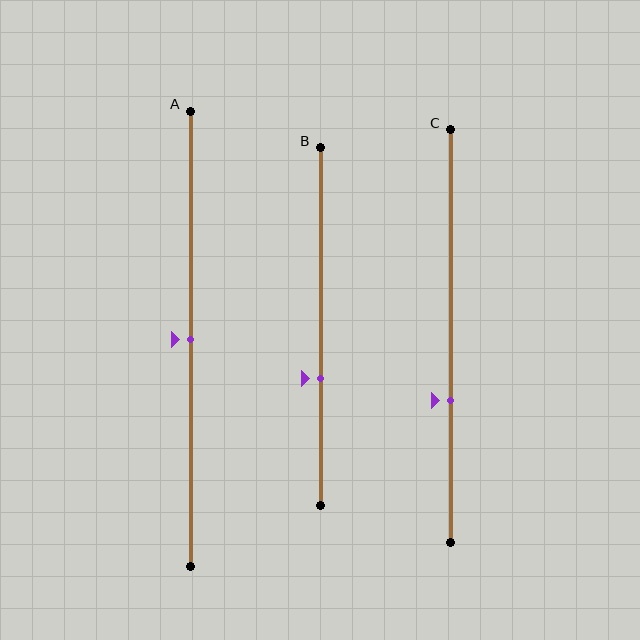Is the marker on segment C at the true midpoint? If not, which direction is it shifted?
No, the marker on segment C is shifted downward by about 15% of the segment length.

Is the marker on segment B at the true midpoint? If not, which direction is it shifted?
No, the marker on segment B is shifted downward by about 14% of the segment length.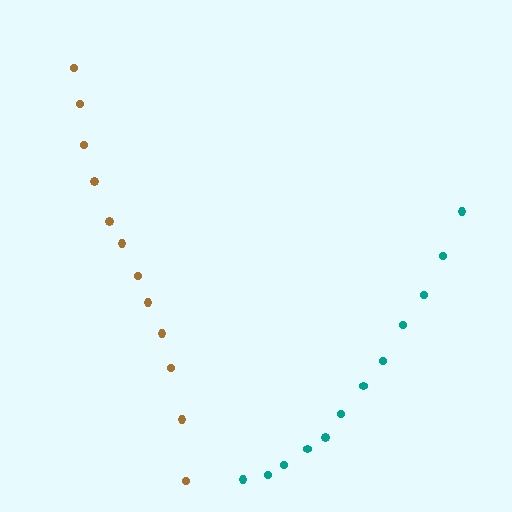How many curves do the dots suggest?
There are 2 distinct paths.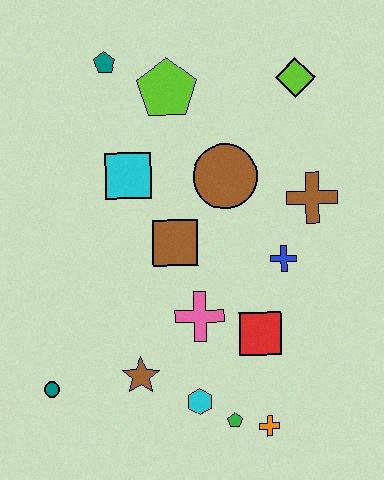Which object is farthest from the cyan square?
The orange cross is farthest from the cyan square.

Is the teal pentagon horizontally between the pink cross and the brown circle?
No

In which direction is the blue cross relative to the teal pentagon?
The blue cross is below the teal pentagon.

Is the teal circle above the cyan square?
No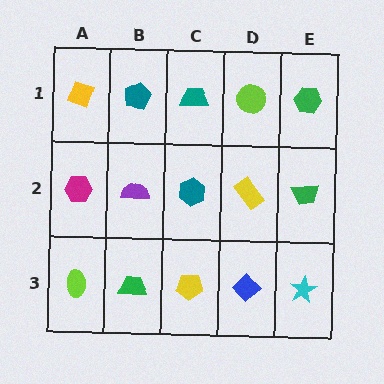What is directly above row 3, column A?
A magenta hexagon.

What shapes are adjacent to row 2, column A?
A yellow diamond (row 1, column A), a lime ellipse (row 3, column A), a purple semicircle (row 2, column B).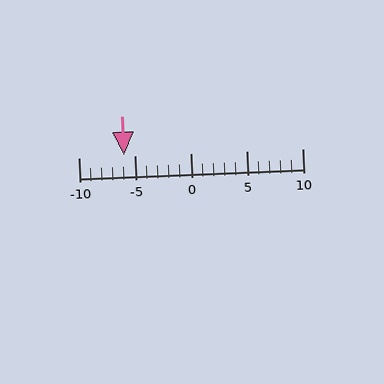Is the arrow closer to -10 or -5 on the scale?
The arrow is closer to -5.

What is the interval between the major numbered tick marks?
The major tick marks are spaced 5 units apart.